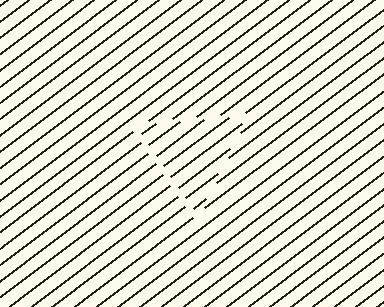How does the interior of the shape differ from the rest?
The interior of the shape contains the same grating, shifted by half a period — the contour is defined by the phase discontinuity where line-ends from the inner and outer gratings abut.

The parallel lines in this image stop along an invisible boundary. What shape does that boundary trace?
An illusory triangle. The interior of the shape contains the same grating, shifted by half a period — the contour is defined by the phase discontinuity where line-ends from the inner and outer gratings abut.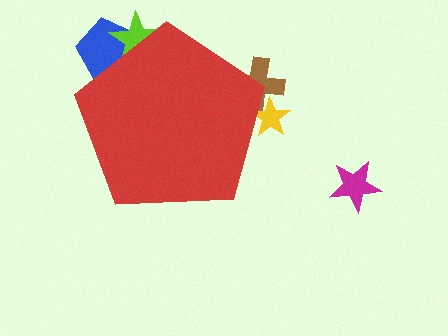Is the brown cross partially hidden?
Yes, the brown cross is partially hidden behind the red pentagon.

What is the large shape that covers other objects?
A red pentagon.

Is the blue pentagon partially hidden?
Yes, the blue pentagon is partially hidden behind the red pentagon.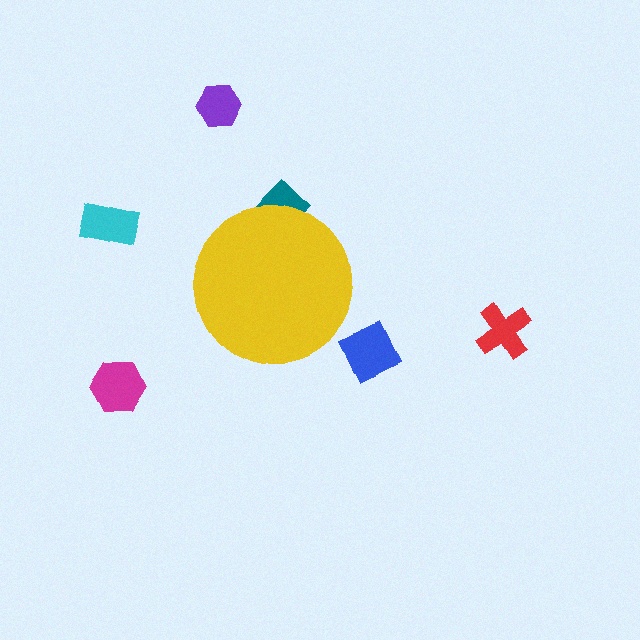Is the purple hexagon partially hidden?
No, the purple hexagon is fully visible.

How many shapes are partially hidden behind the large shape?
1 shape is partially hidden.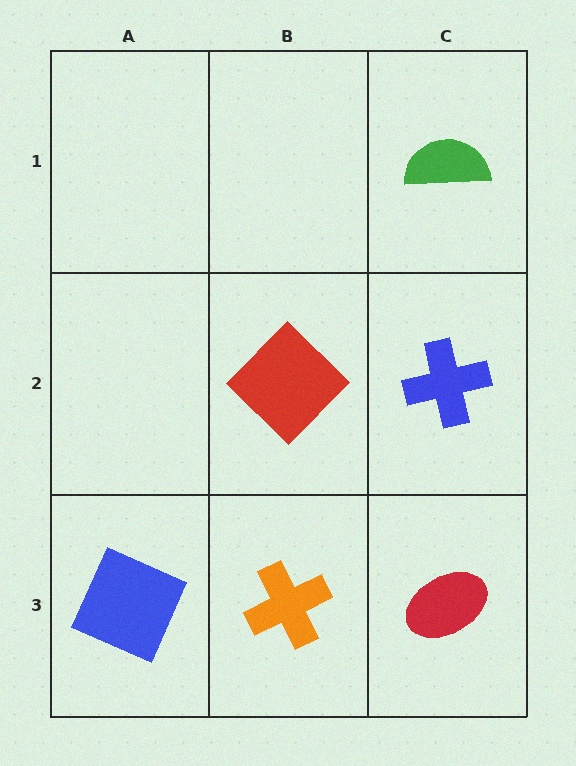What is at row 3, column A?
A blue square.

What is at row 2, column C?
A blue cross.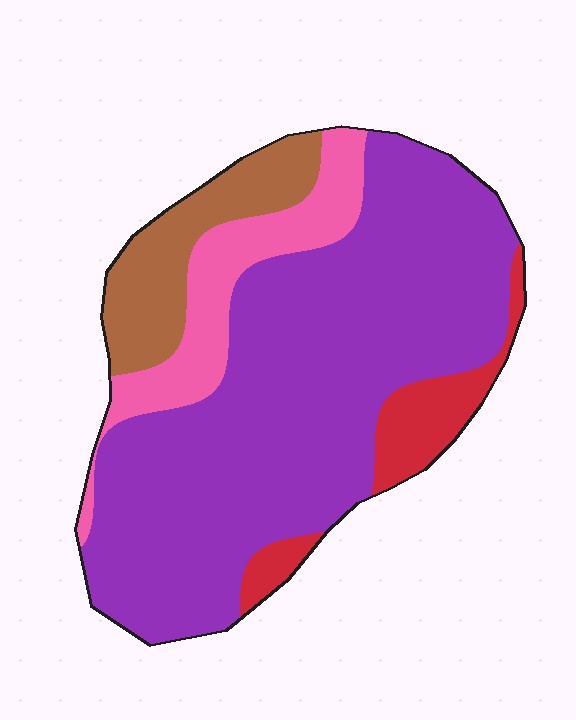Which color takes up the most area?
Purple, at roughly 65%.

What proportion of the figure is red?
Red takes up about one tenth (1/10) of the figure.